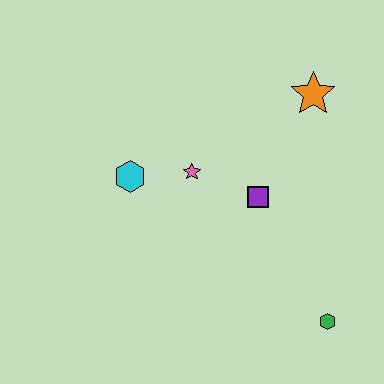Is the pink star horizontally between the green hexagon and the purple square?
No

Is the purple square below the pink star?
Yes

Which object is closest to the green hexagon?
The purple square is closest to the green hexagon.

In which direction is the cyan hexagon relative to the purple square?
The cyan hexagon is to the left of the purple square.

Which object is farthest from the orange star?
The green hexagon is farthest from the orange star.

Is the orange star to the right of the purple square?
Yes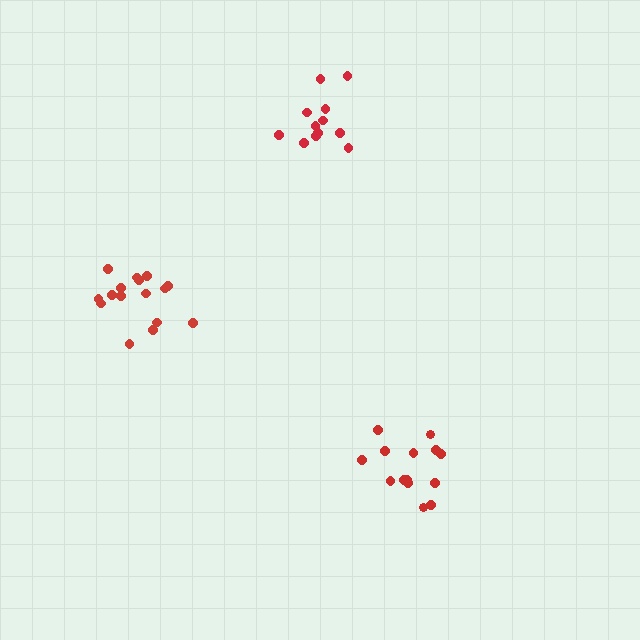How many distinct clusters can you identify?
There are 3 distinct clusters.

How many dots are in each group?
Group 1: 14 dots, Group 2: 16 dots, Group 3: 12 dots (42 total).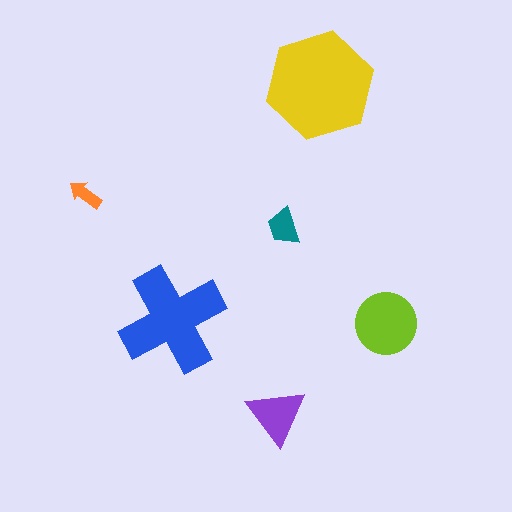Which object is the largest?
The yellow hexagon.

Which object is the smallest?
The orange arrow.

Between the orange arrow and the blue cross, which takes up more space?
The blue cross.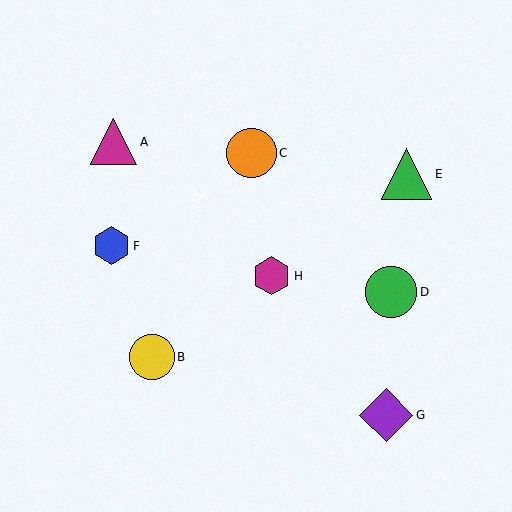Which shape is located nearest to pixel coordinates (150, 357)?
The yellow circle (labeled B) at (152, 357) is nearest to that location.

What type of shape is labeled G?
Shape G is a purple diamond.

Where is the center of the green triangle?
The center of the green triangle is at (407, 174).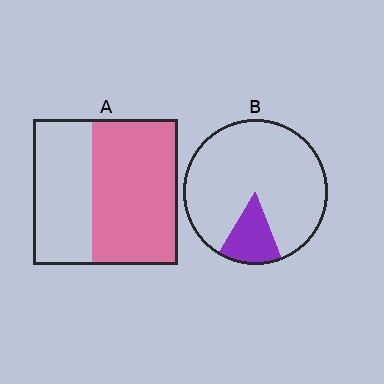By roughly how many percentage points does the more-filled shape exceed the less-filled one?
By roughly 45 percentage points (A over B).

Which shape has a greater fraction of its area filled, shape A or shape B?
Shape A.